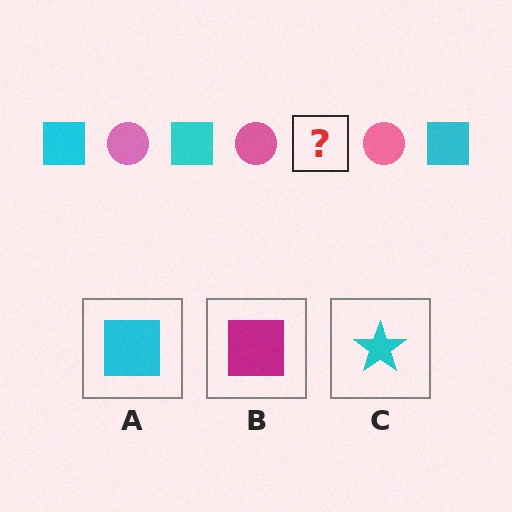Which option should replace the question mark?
Option A.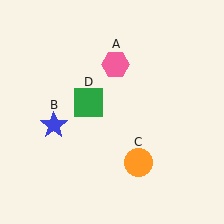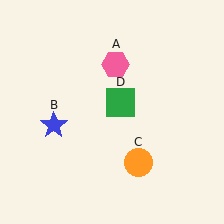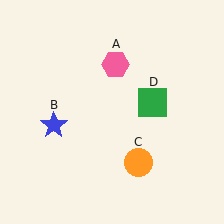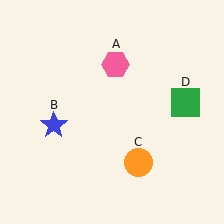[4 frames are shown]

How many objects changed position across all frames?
1 object changed position: green square (object D).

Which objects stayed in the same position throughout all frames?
Pink hexagon (object A) and blue star (object B) and orange circle (object C) remained stationary.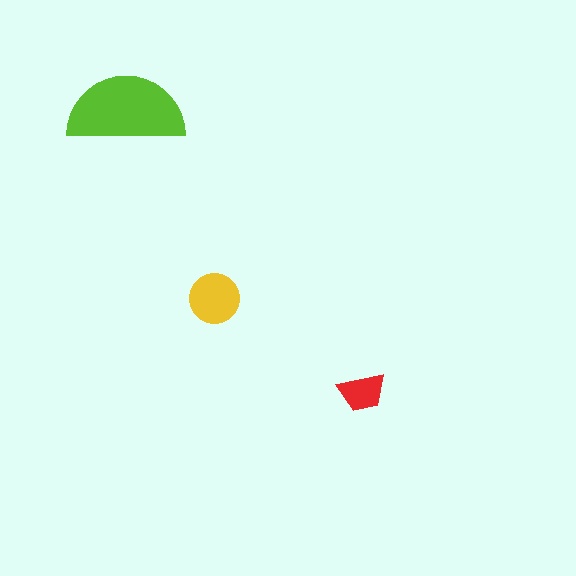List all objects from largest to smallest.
The lime semicircle, the yellow circle, the red trapezoid.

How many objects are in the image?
There are 3 objects in the image.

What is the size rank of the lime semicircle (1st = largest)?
1st.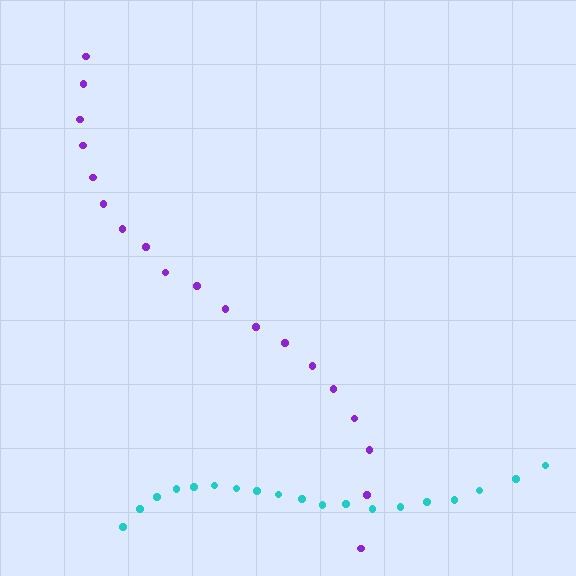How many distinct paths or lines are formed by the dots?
There are 2 distinct paths.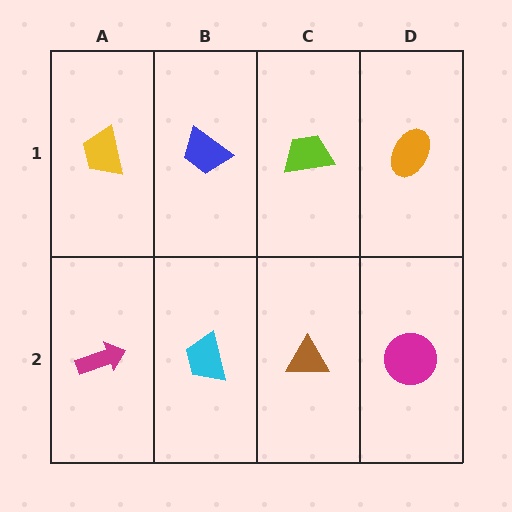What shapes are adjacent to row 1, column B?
A cyan trapezoid (row 2, column B), a yellow trapezoid (row 1, column A), a lime trapezoid (row 1, column C).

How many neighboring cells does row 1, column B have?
3.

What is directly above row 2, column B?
A blue trapezoid.